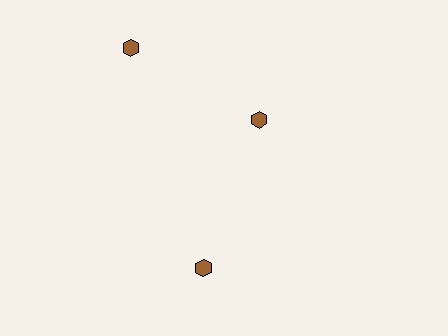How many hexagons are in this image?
There are 3 hexagons.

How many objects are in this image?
There are 3 objects.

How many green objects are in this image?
There are no green objects.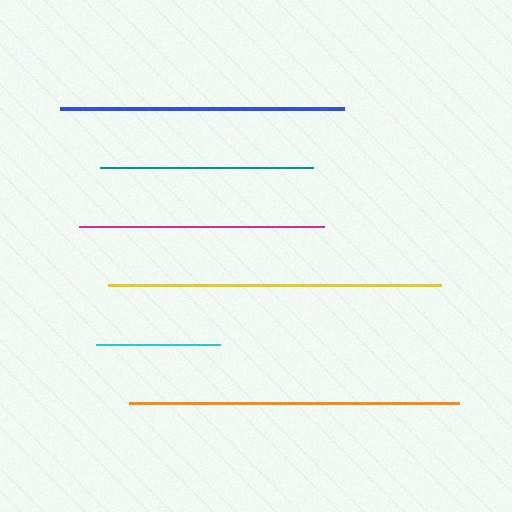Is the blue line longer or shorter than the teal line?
The blue line is longer than the teal line.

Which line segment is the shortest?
The cyan line is the shortest at approximately 124 pixels.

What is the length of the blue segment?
The blue segment is approximately 285 pixels long.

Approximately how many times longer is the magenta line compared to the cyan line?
The magenta line is approximately 2.0 times the length of the cyan line.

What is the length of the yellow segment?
The yellow segment is approximately 333 pixels long.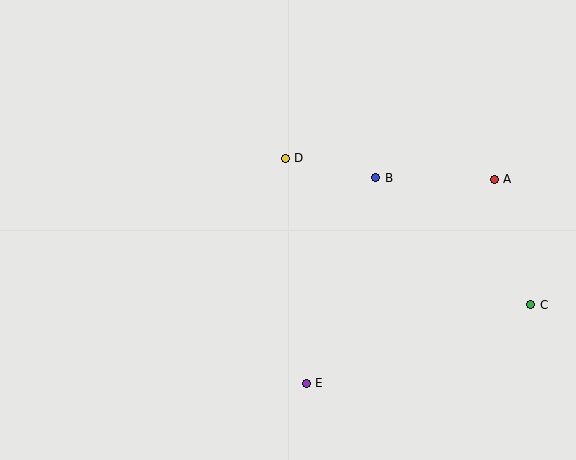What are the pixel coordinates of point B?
Point B is at (376, 178).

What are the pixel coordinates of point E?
Point E is at (306, 383).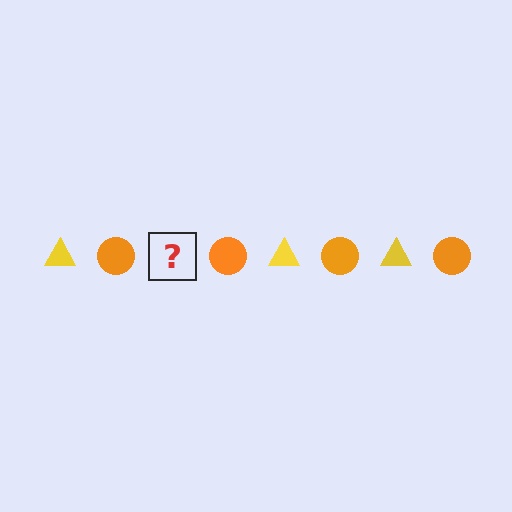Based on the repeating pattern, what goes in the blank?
The blank should be a yellow triangle.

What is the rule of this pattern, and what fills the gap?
The rule is that the pattern alternates between yellow triangle and orange circle. The gap should be filled with a yellow triangle.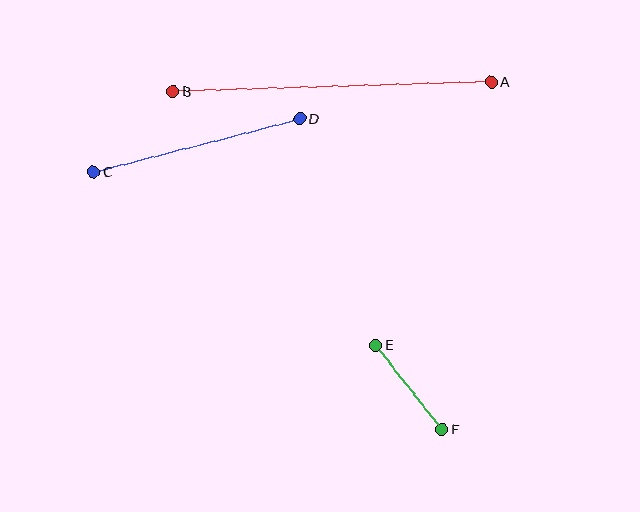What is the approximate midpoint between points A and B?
The midpoint is at approximately (332, 87) pixels.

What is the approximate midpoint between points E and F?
The midpoint is at approximately (409, 387) pixels.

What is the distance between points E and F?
The distance is approximately 107 pixels.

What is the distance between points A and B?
The distance is approximately 318 pixels.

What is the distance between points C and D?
The distance is approximately 213 pixels.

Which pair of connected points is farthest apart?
Points A and B are farthest apart.